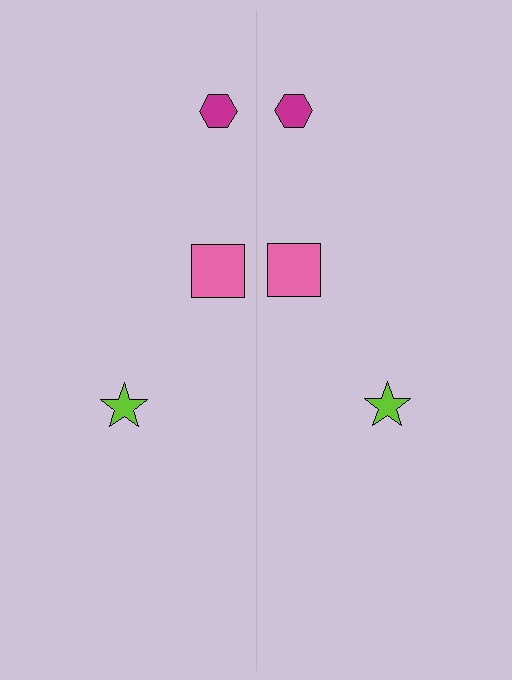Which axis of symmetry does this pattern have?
The pattern has a vertical axis of symmetry running through the center of the image.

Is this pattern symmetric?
Yes, this pattern has bilateral (reflection) symmetry.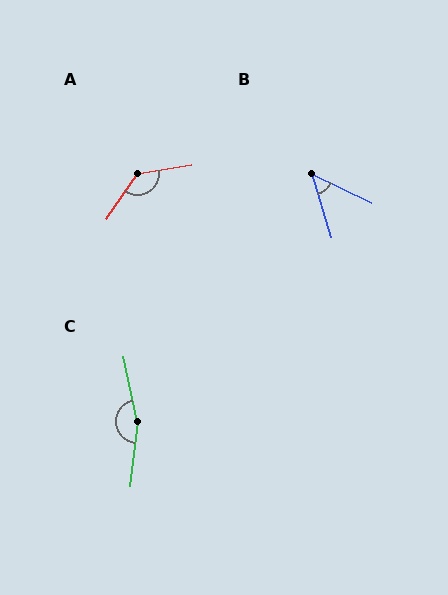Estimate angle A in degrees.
Approximately 134 degrees.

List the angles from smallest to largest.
B (48°), A (134°), C (161°).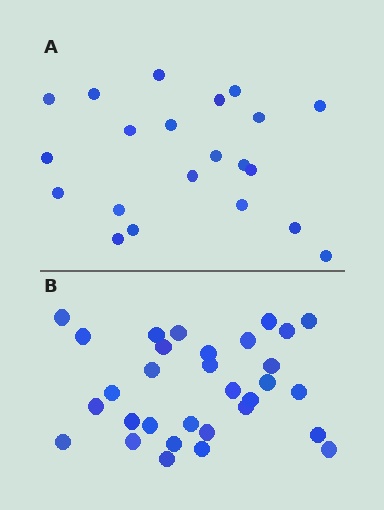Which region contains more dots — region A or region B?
Region B (the bottom region) has more dots.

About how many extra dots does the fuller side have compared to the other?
Region B has roughly 10 or so more dots than region A.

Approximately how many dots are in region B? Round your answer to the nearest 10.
About 30 dots. (The exact count is 31, which rounds to 30.)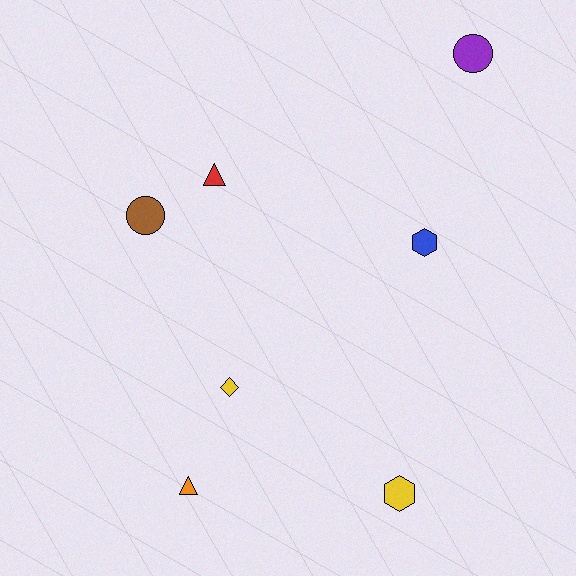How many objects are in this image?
There are 7 objects.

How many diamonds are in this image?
There is 1 diamond.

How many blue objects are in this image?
There is 1 blue object.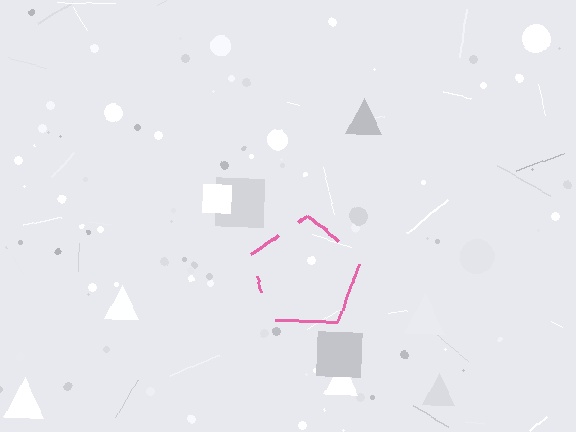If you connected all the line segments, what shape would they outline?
They would outline a pentagon.